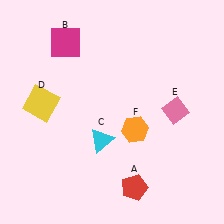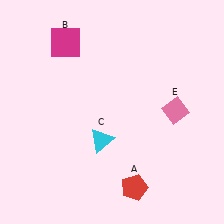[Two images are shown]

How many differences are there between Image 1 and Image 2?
There are 2 differences between the two images.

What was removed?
The yellow square (D), the orange hexagon (F) were removed in Image 2.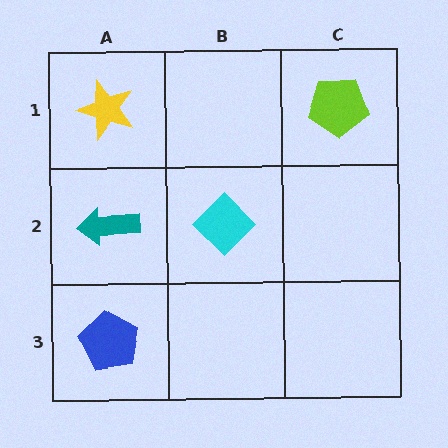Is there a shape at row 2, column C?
No, that cell is empty.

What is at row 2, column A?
A teal arrow.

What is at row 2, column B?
A cyan diamond.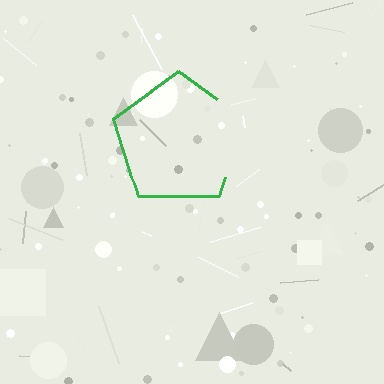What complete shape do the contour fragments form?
The contour fragments form a pentagon.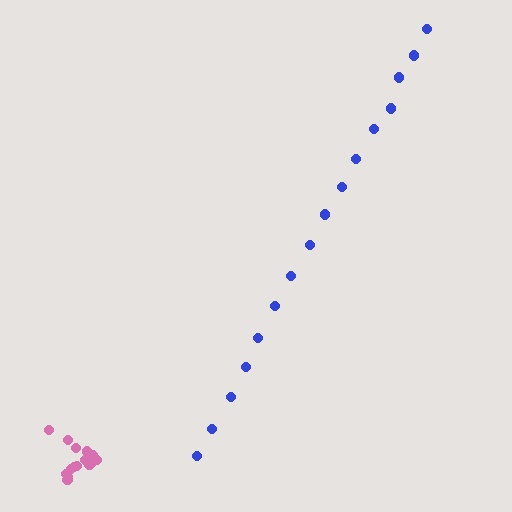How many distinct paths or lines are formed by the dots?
There are 2 distinct paths.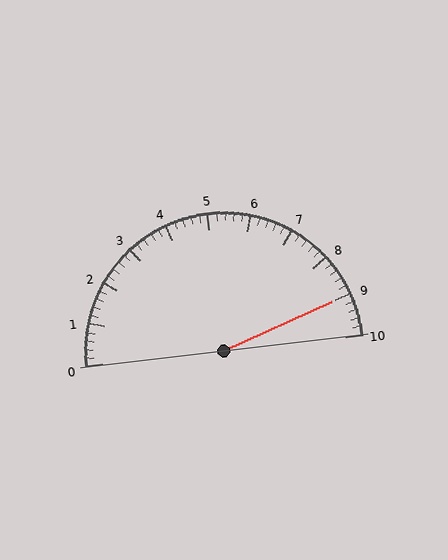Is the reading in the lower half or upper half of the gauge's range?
The reading is in the upper half of the range (0 to 10).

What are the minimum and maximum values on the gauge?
The gauge ranges from 0 to 10.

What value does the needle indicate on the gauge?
The needle indicates approximately 9.0.